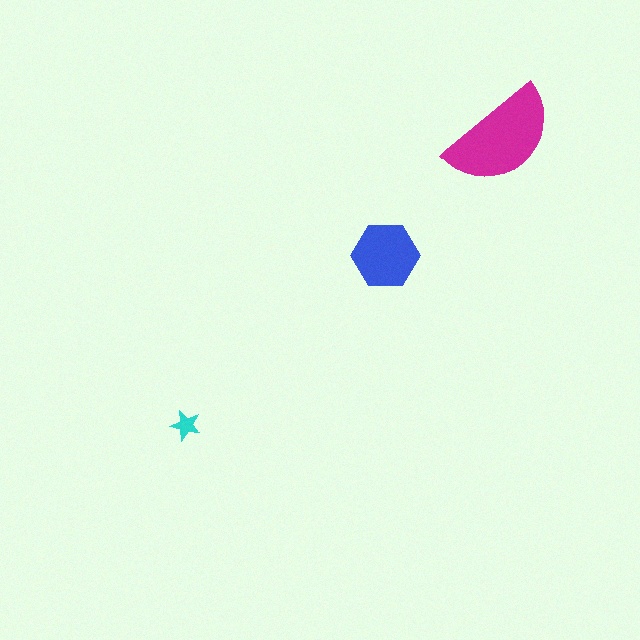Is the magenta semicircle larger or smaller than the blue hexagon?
Larger.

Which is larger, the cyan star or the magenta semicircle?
The magenta semicircle.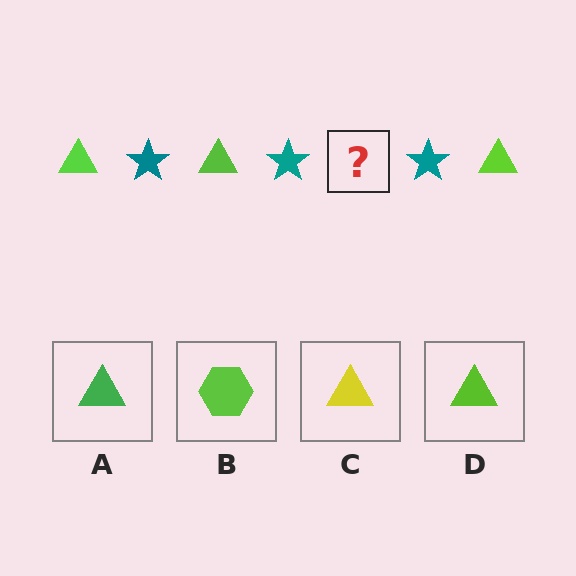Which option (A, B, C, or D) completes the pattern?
D.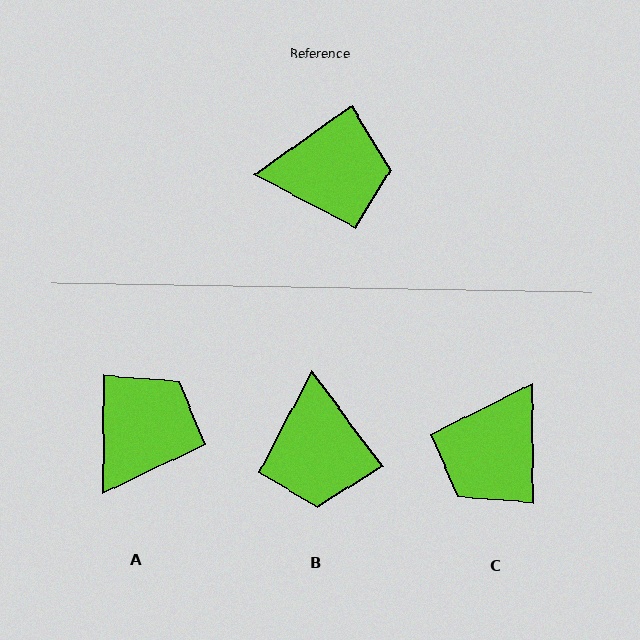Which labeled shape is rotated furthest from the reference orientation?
C, about 125 degrees away.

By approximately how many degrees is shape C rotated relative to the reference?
Approximately 125 degrees clockwise.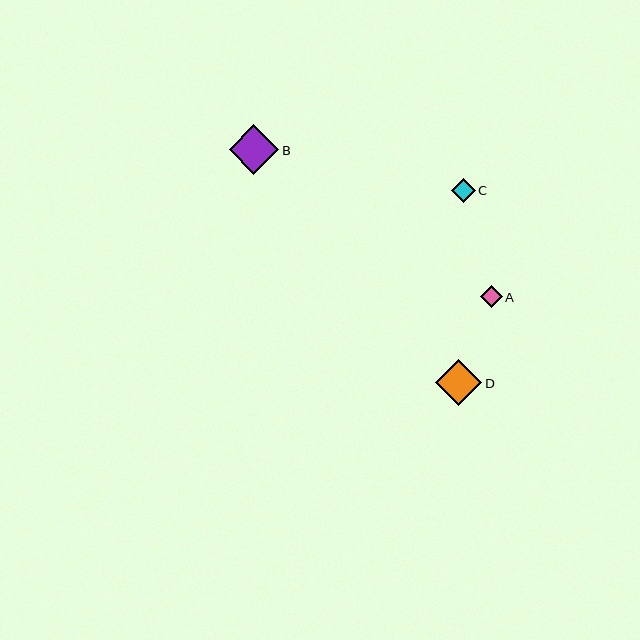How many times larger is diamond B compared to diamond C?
Diamond B is approximately 2.1 times the size of diamond C.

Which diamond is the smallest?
Diamond A is the smallest with a size of approximately 22 pixels.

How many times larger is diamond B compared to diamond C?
Diamond B is approximately 2.1 times the size of diamond C.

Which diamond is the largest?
Diamond B is the largest with a size of approximately 49 pixels.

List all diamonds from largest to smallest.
From largest to smallest: B, D, C, A.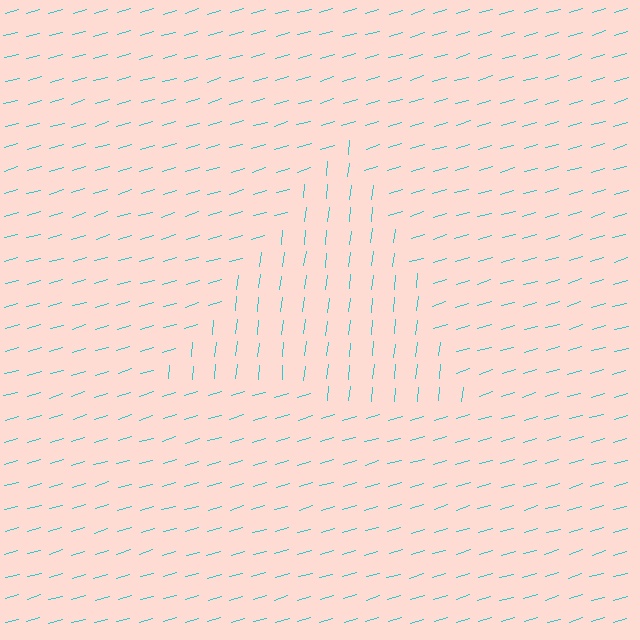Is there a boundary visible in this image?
Yes, there is a texture boundary formed by a change in line orientation.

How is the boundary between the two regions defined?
The boundary is defined purely by a change in line orientation (approximately 67 degrees difference). All lines are the same color and thickness.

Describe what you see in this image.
The image is filled with small cyan line segments. A triangle region in the image has lines oriented differently from the surrounding lines, creating a visible texture boundary.